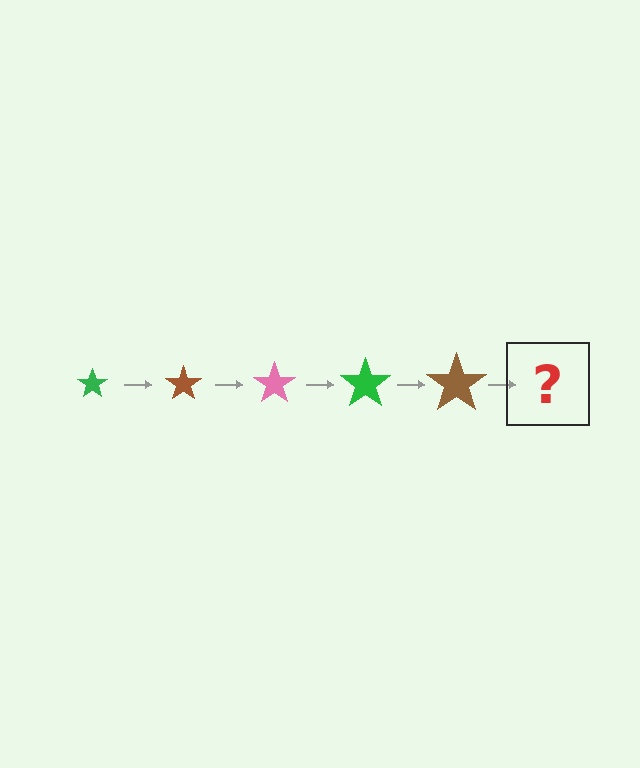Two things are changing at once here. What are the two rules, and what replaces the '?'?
The two rules are that the star grows larger each step and the color cycles through green, brown, and pink. The '?' should be a pink star, larger than the previous one.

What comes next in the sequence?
The next element should be a pink star, larger than the previous one.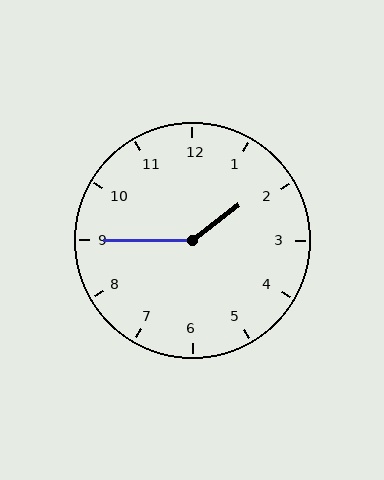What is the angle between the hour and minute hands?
Approximately 142 degrees.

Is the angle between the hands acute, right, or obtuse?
It is obtuse.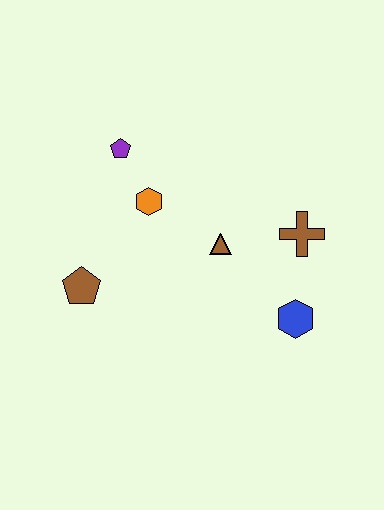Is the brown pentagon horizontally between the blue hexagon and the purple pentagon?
No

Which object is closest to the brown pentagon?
The orange hexagon is closest to the brown pentagon.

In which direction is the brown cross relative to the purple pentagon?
The brown cross is to the right of the purple pentagon.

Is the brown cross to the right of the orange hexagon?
Yes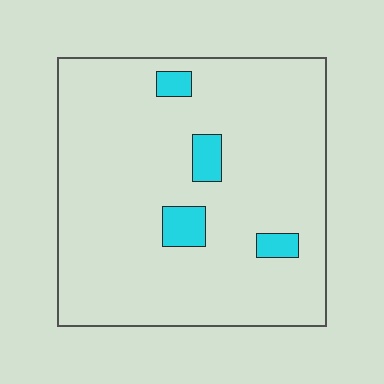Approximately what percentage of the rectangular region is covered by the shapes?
Approximately 5%.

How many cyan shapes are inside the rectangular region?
4.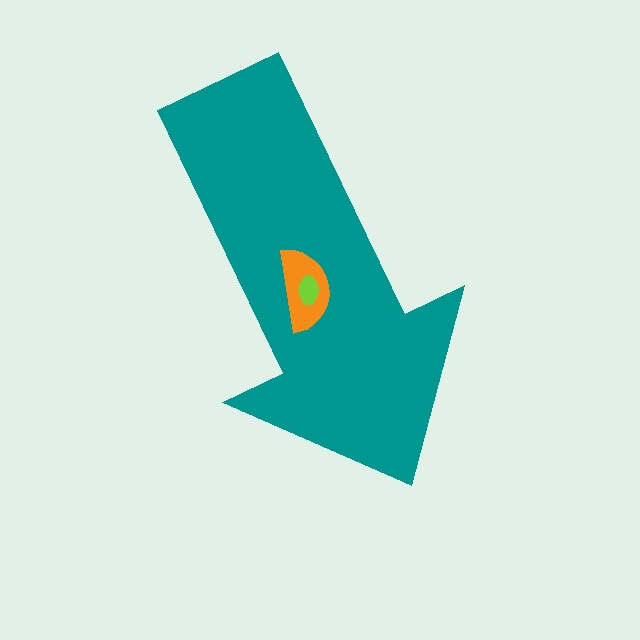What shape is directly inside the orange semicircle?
The lime ellipse.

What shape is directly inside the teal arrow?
The orange semicircle.